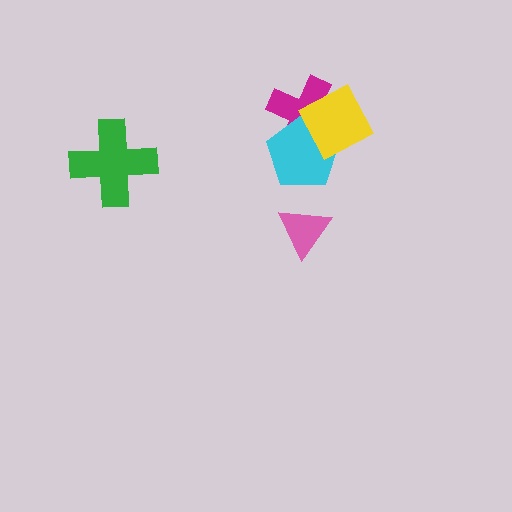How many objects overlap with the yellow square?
2 objects overlap with the yellow square.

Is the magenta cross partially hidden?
Yes, it is partially covered by another shape.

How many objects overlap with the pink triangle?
0 objects overlap with the pink triangle.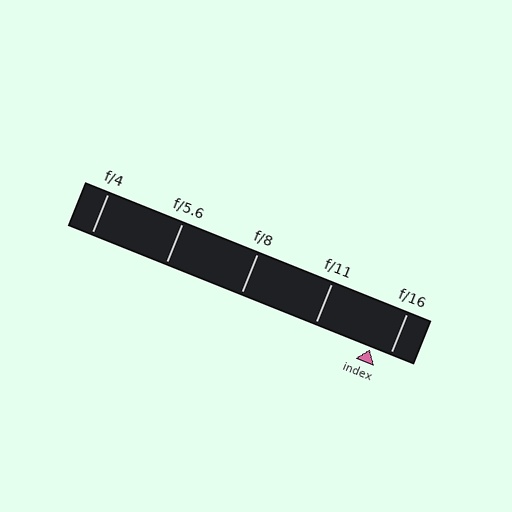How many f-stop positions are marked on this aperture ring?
There are 5 f-stop positions marked.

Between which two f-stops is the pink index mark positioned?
The index mark is between f/11 and f/16.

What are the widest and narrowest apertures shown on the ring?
The widest aperture shown is f/4 and the narrowest is f/16.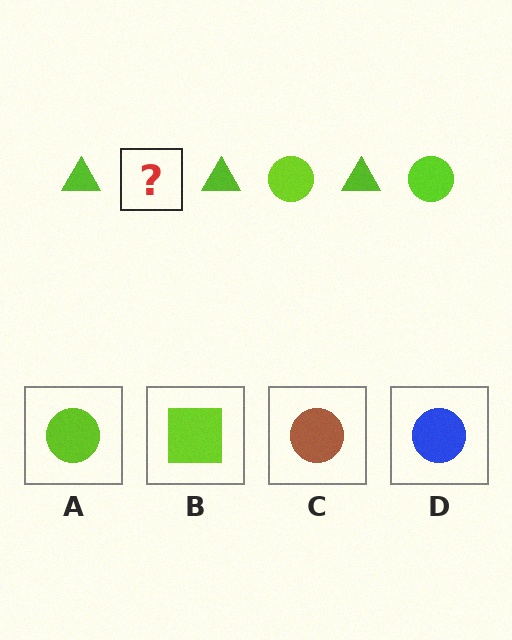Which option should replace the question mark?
Option A.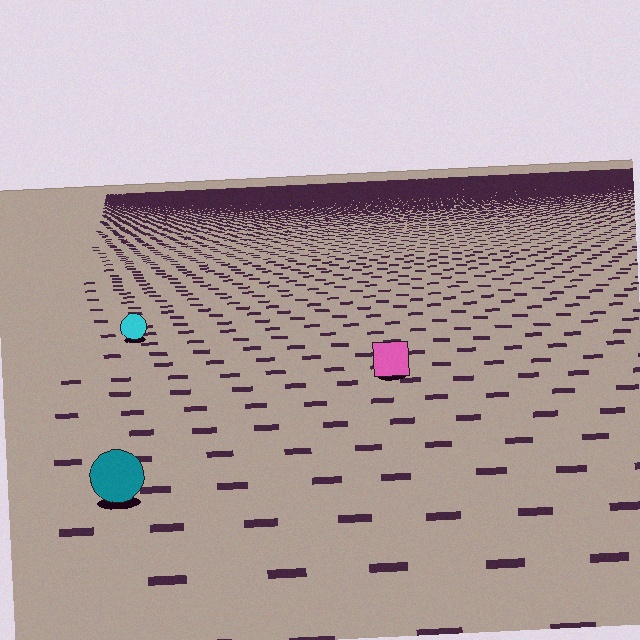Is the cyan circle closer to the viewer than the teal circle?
No. The teal circle is closer — you can tell from the texture gradient: the ground texture is coarser near it.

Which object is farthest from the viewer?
The cyan circle is farthest from the viewer. It appears smaller and the ground texture around it is denser.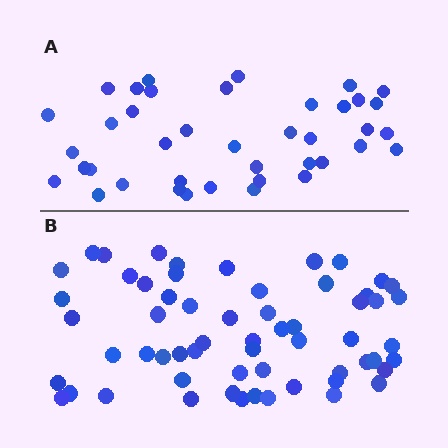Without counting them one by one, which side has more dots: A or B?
Region B (the bottom region) has more dots.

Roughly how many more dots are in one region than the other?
Region B has approximately 20 more dots than region A.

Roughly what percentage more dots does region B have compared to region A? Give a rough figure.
About 50% more.